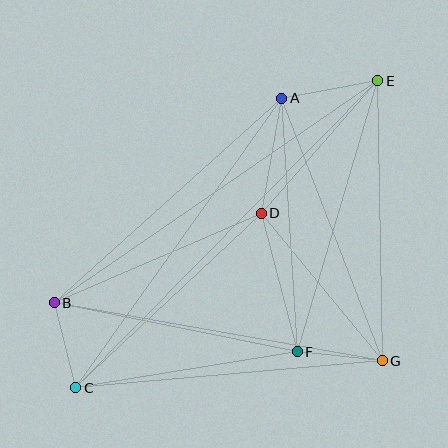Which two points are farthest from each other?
Points C and E are farthest from each other.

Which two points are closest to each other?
Points F and G are closest to each other.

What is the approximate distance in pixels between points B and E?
The distance between B and E is approximately 392 pixels.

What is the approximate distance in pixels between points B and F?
The distance between B and F is approximately 248 pixels.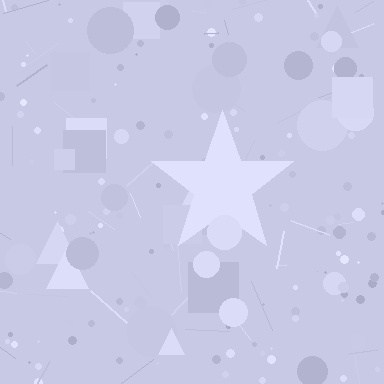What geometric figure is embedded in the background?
A star is embedded in the background.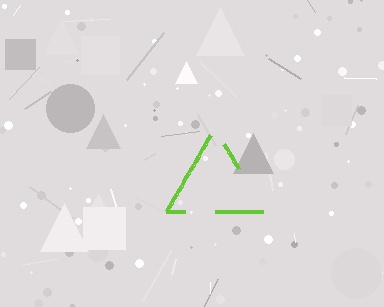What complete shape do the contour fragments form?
The contour fragments form a triangle.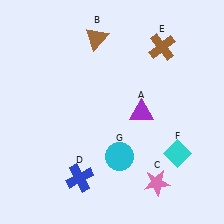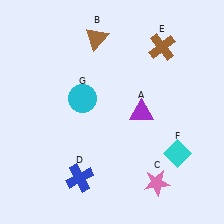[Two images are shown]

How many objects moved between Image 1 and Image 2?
1 object moved between the two images.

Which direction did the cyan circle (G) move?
The cyan circle (G) moved up.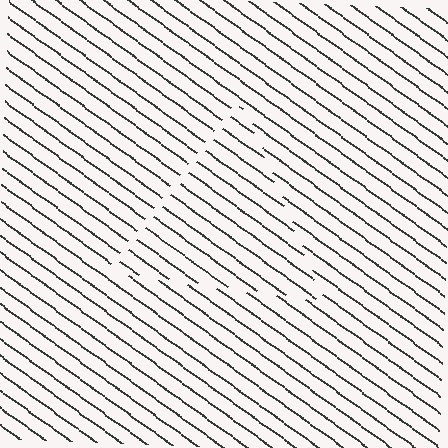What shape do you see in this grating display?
An illusory triangle. The interior of the shape contains the same grating, shifted by half a period — the contour is defined by the phase discontinuity where line-ends from the inner and outer gratings abut.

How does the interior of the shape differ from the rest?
The interior of the shape contains the same grating, shifted by half a period — the contour is defined by the phase discontinuity where line-ends from the inner and outer gratings abut.